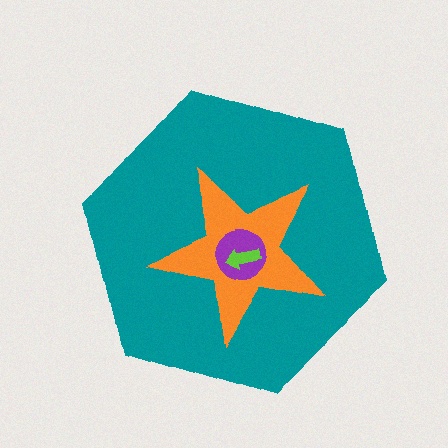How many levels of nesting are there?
4.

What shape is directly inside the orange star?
The purple circle.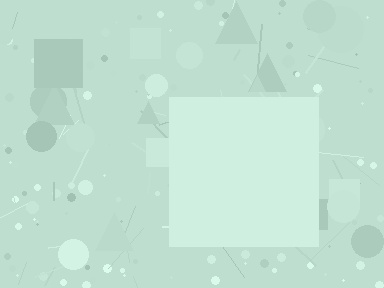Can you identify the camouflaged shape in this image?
The camouflaged shape is a square.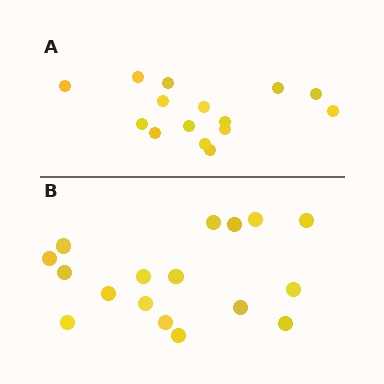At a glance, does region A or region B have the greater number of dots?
Region B (the bottom region) has more dots.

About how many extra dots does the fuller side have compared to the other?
Region B has just a few more — roughly 2 or 3 more dots than region A.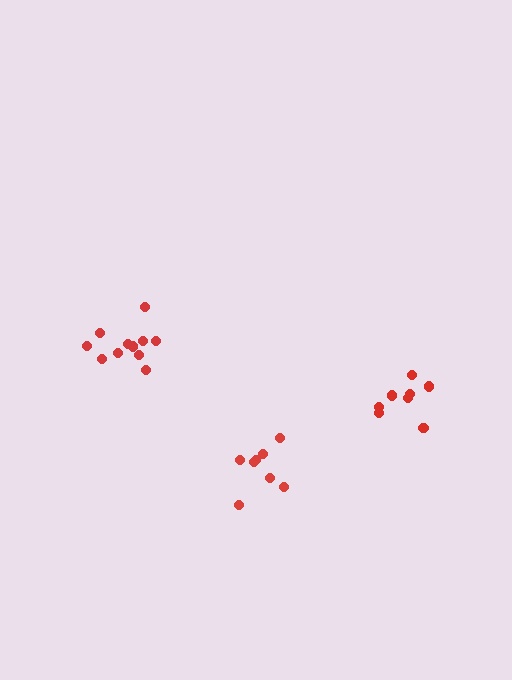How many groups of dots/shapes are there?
There are 3 groups.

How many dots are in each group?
Group 1: 8 dots, Group 2: 11 dots, Group 3: 8 dots (27 total).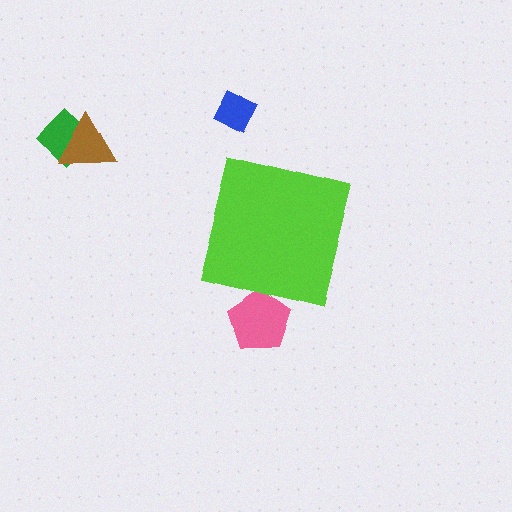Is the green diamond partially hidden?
No, the green diamond is fully visible.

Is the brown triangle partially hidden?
No, the brown triangle is fully visible.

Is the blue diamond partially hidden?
No, the blue diamond is fully visible.